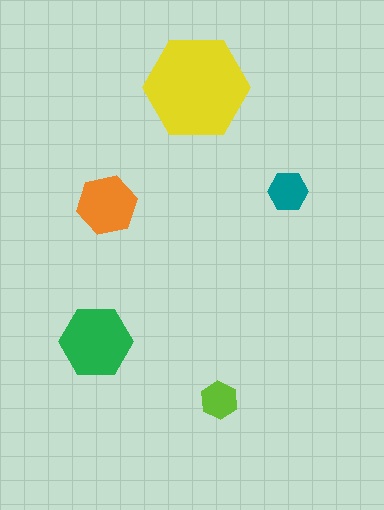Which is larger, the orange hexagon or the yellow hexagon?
The yellow one.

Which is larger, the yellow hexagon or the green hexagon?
The yellow one.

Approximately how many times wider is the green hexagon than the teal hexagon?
About 2 times wider.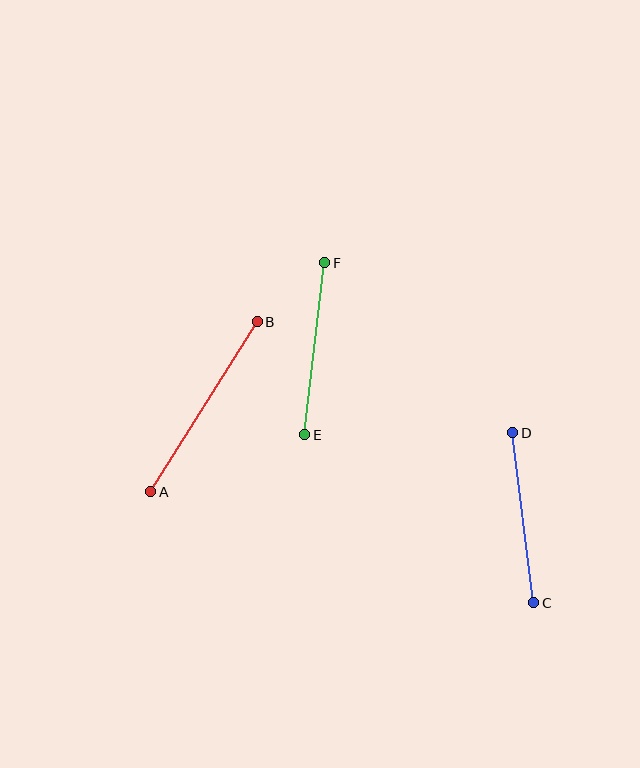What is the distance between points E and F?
The distance is approximately 173 pixels.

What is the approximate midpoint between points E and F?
The midpoint is at approximately (315, 349) pixels.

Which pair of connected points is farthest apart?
Points A and B are farthest apart.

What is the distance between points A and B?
The distance is approximately 201 pixels.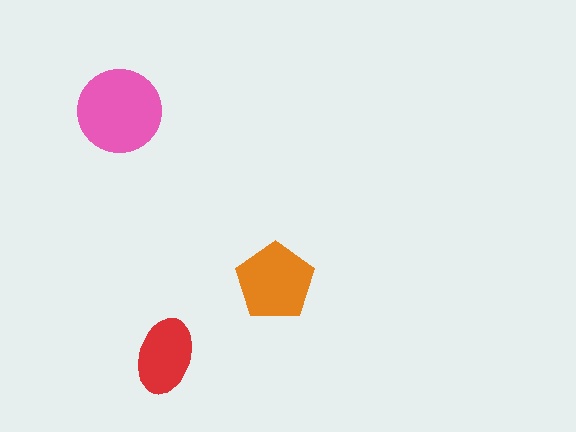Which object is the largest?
The pink circle.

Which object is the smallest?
The red ellipse.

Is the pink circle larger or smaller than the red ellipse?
Larger.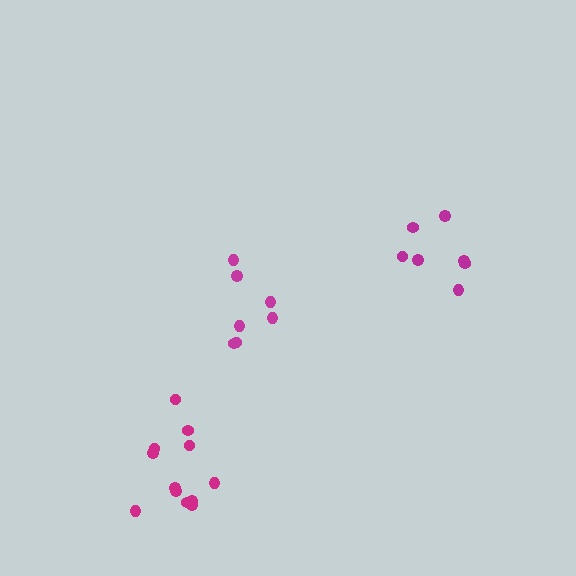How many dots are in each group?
Group 1: 7 dots, Group 2: 7 dots, Group 3: 12 dots (26 total).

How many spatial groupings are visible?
There are 3 spatial groupings.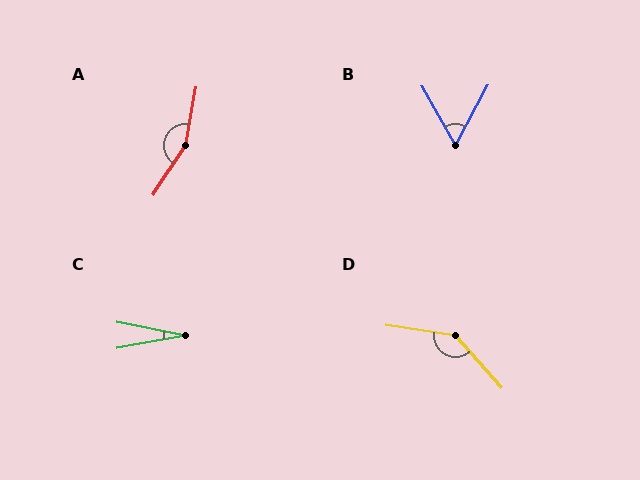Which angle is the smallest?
C, at approximately 22 degrees.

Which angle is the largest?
A, at approximately 156 degrees.